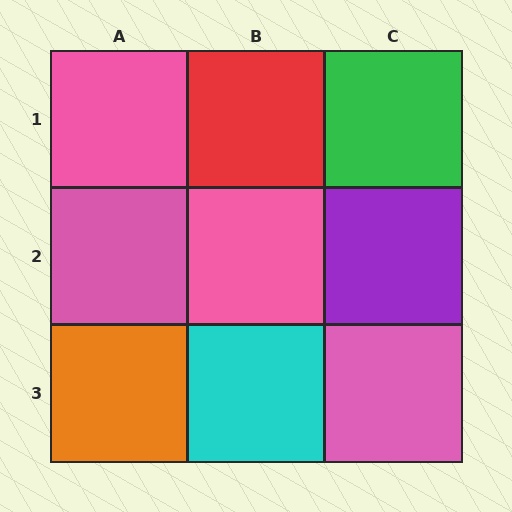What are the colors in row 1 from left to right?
Pink, red, green.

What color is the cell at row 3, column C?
Pink.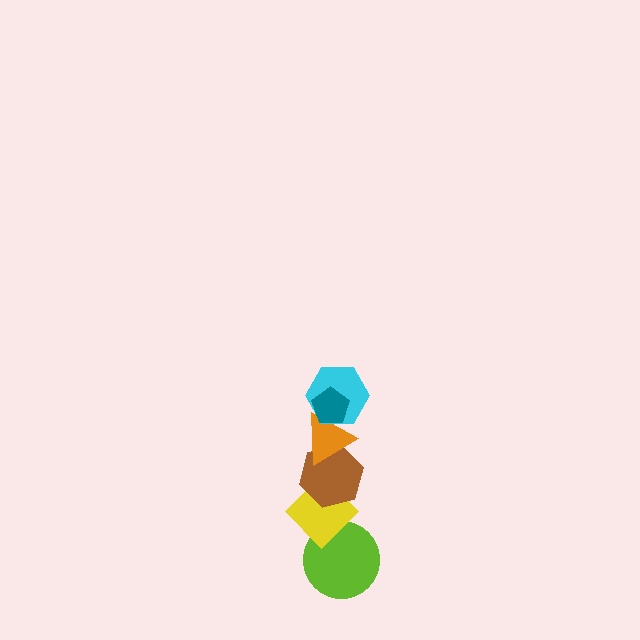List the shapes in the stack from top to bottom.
From top to bottom: the teal pentagon, the cyan hexagon, the orange triangle, the brown hexagon, the yellow diamond, the lime circle.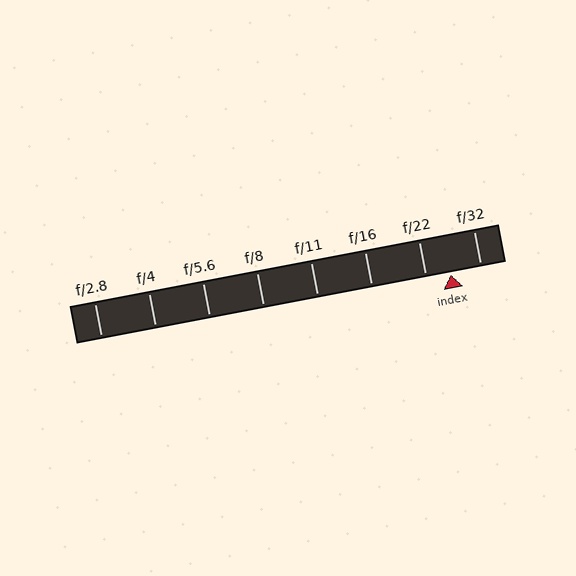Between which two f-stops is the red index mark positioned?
The index mark is between f/22 and f/32.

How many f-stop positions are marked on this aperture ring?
There are 8 f-stop positions marked.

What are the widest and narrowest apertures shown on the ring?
The widest aperture shown is f/2.8 and the narrowest is f/32.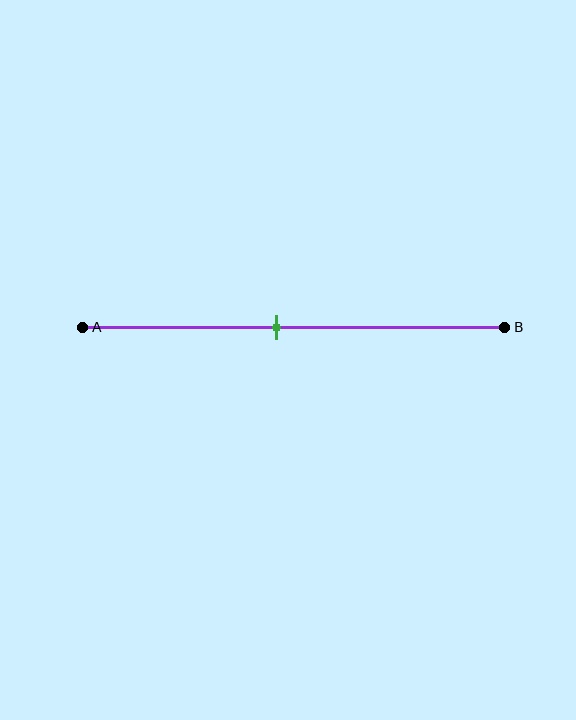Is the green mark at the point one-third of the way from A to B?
No, the mark is at about 45% from A, not at the 33% one-third point.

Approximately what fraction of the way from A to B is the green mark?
The green mark is approximately 45% of the way from A to B.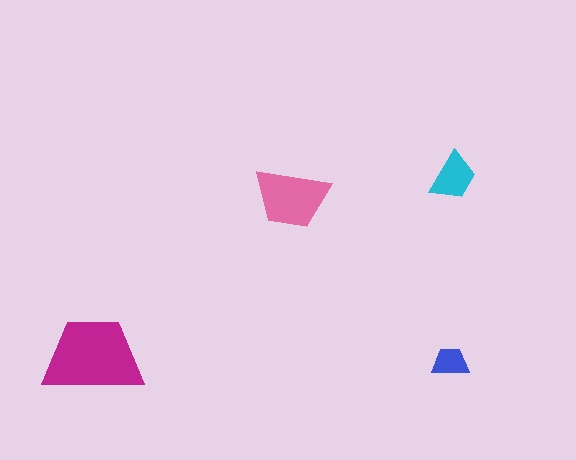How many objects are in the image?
There are 4 objects in the image.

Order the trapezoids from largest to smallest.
the magenta one, the pink one, the cyan one, the blue one.